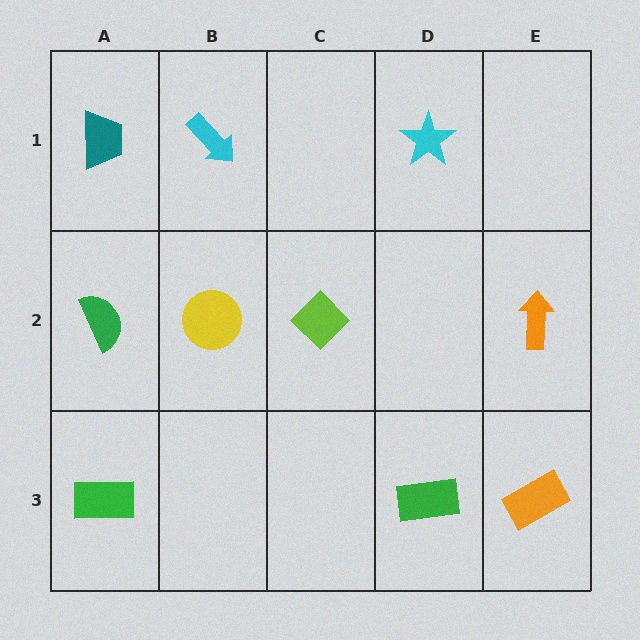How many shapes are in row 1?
3 shapes.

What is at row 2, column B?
A yellow circle.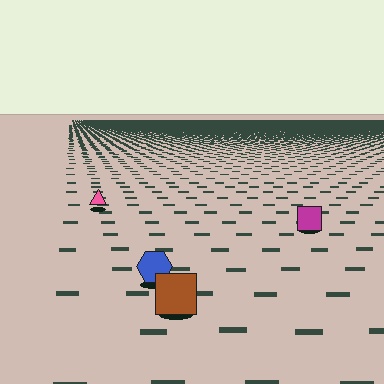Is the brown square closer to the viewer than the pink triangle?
Yes. The brown square is closer — you can tell from the texture gradient: the ground texture is coarser near it.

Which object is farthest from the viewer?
The pink triangle is farthest from the viewer. It appears smaller and the ground texture around it is denser.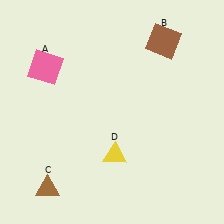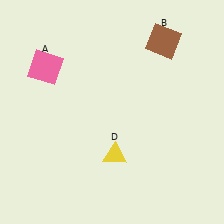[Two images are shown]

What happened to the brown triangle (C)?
The brown triangle (C) was removed in Image 2. It was in the bottom-left area of Image 1.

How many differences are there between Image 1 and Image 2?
There is 1 difference between the two images.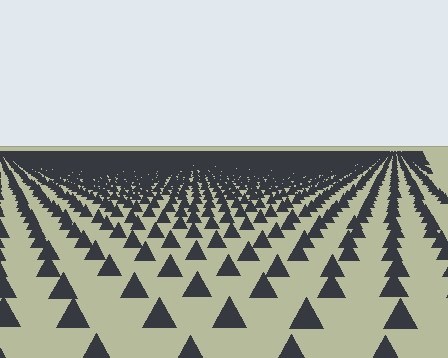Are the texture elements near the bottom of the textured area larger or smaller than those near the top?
Larger. Near the bottom, elements are closer to the viewer and appear at a bigger on-screen size.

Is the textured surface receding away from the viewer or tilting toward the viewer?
The surface is receding away from the viewer. Texture elements get smaller and denser toward the top.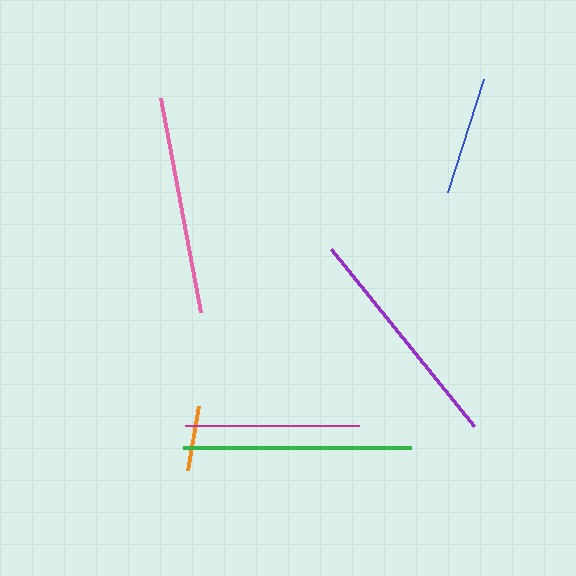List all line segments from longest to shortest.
From longest to shortest: purple, green, pink, magenta, blue, orange.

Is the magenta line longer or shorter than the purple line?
The purple line is longer than the magenta line.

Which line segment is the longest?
The purple line is the longest at approximately 228 pixels.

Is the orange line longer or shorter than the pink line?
The pink line is longer than the orange line.